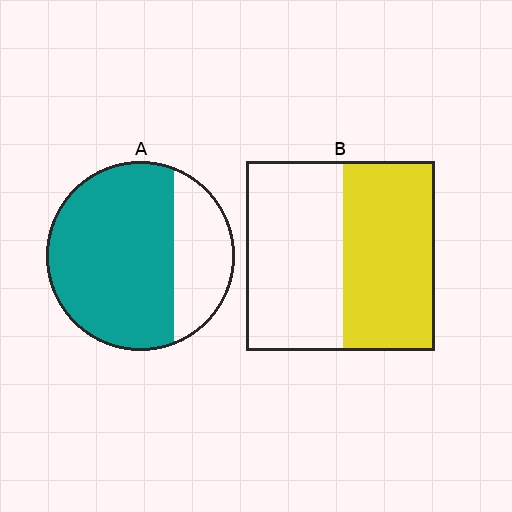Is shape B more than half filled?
Roughly half.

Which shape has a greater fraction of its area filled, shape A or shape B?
Shape A.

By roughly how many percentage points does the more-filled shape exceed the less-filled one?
By roughly 25 percentage points (A over B).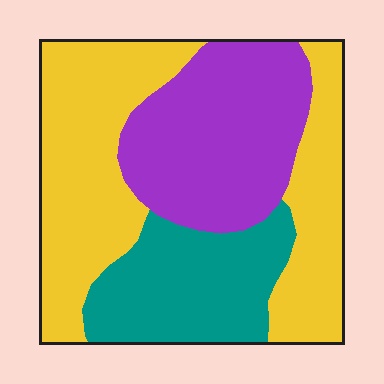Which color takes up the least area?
Teal, at roughly 25%.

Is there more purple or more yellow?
Yellow.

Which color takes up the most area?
Yellow, at roughly 45%.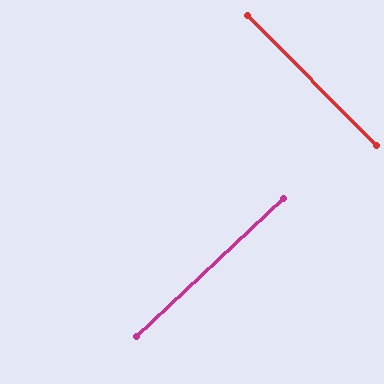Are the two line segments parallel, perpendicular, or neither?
Perpendicular — they meet at approximately 88°.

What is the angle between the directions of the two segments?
Approximately 88 degrees.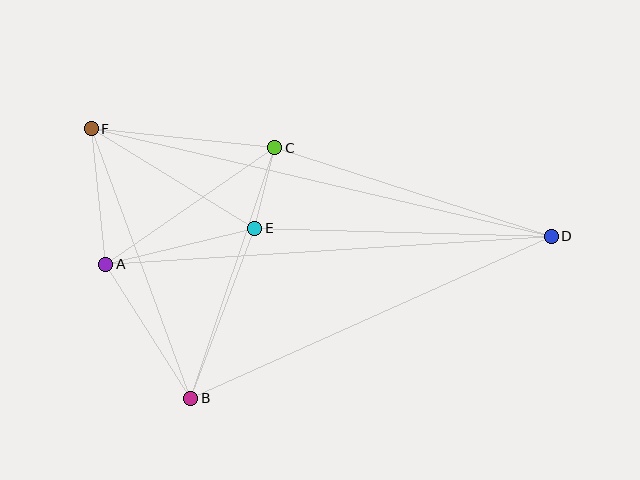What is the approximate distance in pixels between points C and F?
The distance between C and F is approximately 184 pixels.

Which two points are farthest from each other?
Points D and F are farthest from each other.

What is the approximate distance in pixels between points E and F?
The distance between E and F is approximately 191 pixels.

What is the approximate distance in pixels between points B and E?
The distance between B and E is approximately 182 pixels.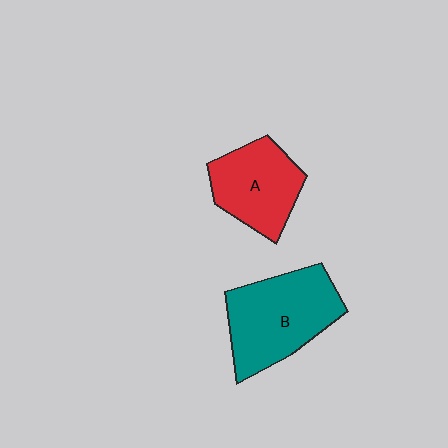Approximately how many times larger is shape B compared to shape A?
Approximately 1.3 times.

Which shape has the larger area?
Shape B (teal).